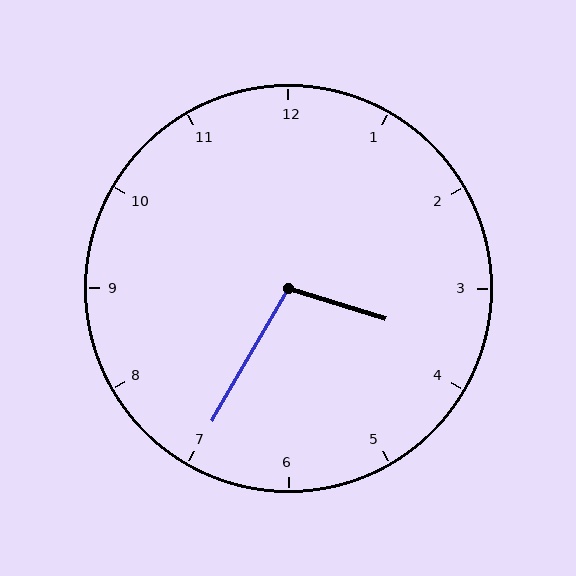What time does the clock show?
3:35.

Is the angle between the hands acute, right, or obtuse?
It is obtuse.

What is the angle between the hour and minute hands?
Approximately 102 degrees.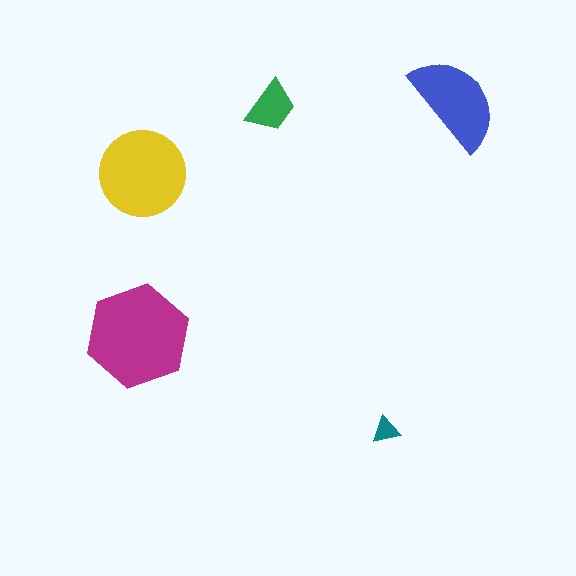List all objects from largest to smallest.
The magenta hexagon, the yellow circle, the blue semicircle, the green trapezoid, the teal triangle.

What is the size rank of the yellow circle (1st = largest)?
2nd.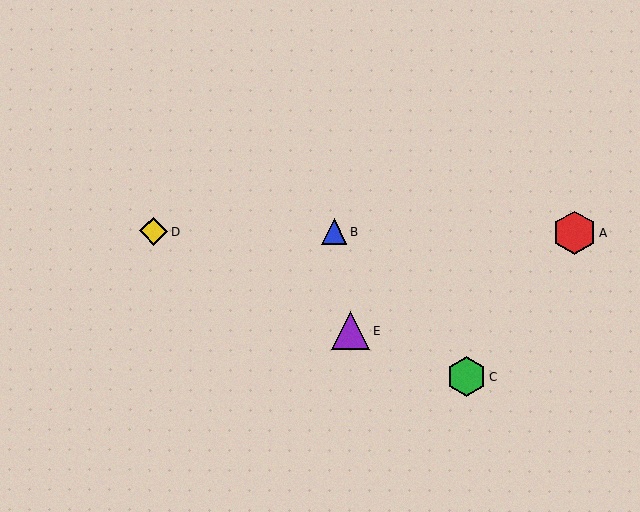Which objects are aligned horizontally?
Objects A, B, D are aligned horizontally.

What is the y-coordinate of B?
Object B is at y≈232.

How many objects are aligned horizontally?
3 objects (A, B, D) are aligned horizontally.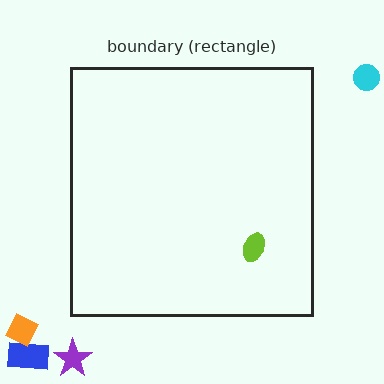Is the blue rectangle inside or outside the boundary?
Outside.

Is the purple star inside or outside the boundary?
Outside.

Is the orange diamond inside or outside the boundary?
Outside.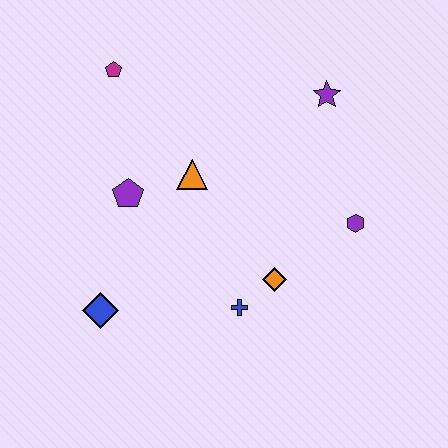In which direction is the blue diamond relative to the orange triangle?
The blue diamond is below the orange triangle.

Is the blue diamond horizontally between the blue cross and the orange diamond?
No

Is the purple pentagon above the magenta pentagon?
No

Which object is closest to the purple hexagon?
The orange diamond is closest to the purple hexagon.